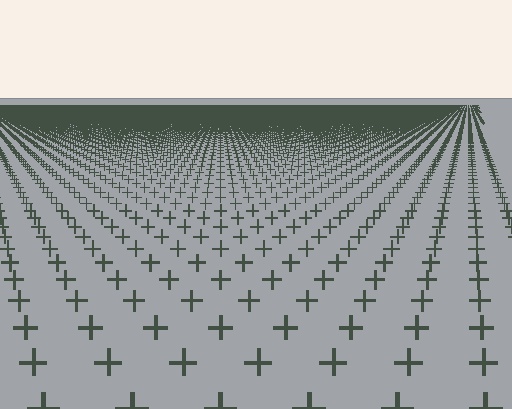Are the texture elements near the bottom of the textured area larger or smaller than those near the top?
Larger. Near the bottom, elements are closer to the viewer and appear at a bigger on-screen size.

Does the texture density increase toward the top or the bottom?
Density increases toward the top.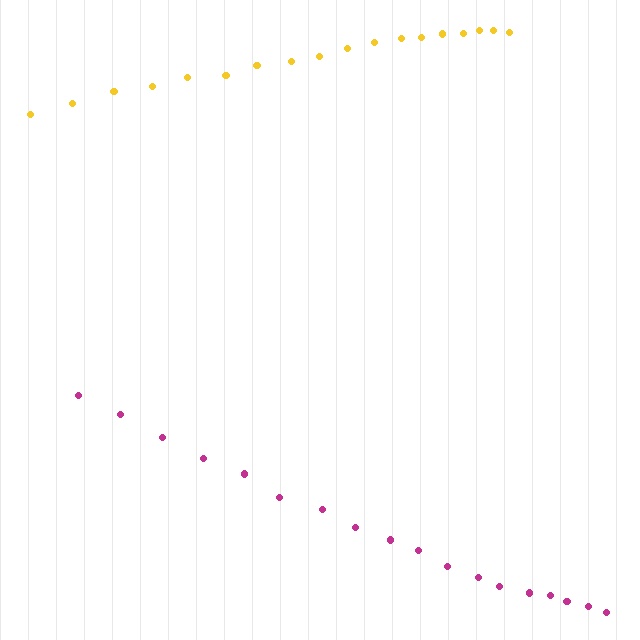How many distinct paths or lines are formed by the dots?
There are 2 distinct paths.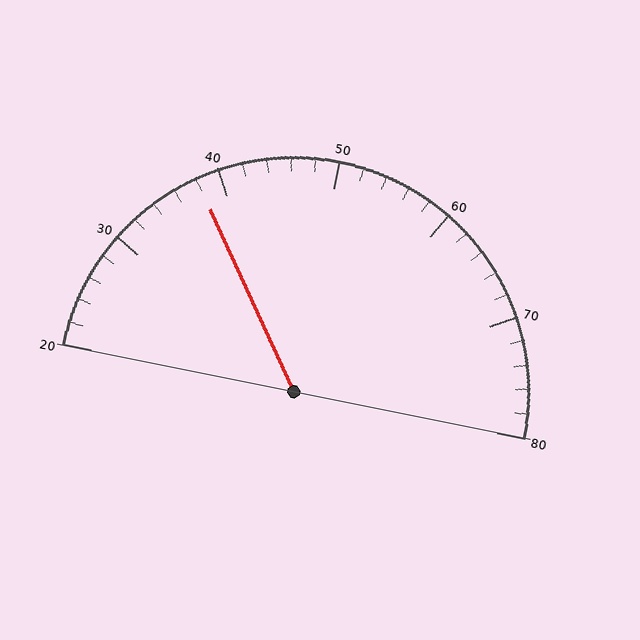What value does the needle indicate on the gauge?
The needle indicates approximately 38.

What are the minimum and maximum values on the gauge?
The gauge ranges from 20 to 80.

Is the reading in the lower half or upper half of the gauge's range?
The reading is in the lower half of the range (20 to 80).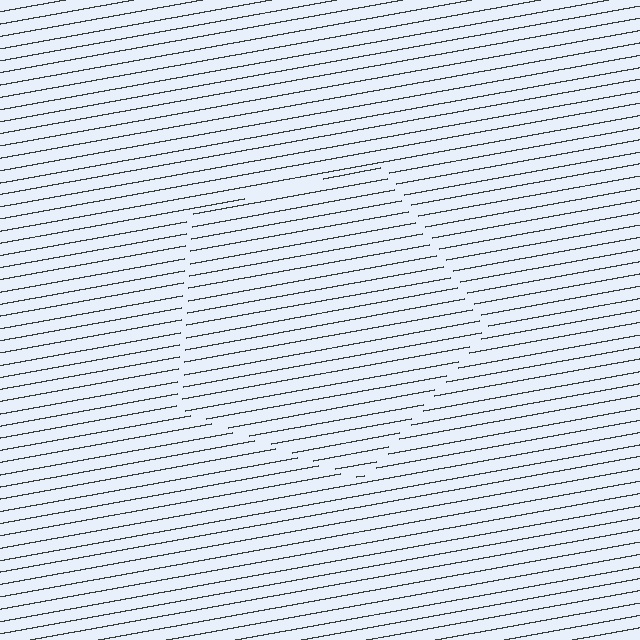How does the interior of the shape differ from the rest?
The interior of the shape contains the same grating, shifted by half a period — the contour is defined by the phase discontinuity where line-ends from the inner and outer gratings abut.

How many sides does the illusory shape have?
5 sides — the line-ends trace a pentagon.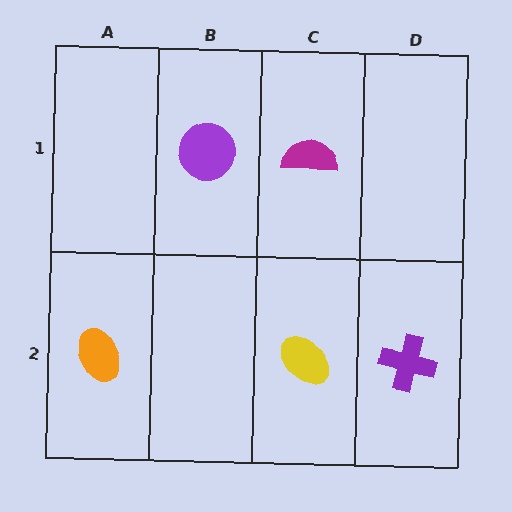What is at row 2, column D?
A purple cross.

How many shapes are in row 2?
3 shapes.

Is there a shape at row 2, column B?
No, that cell is empty.